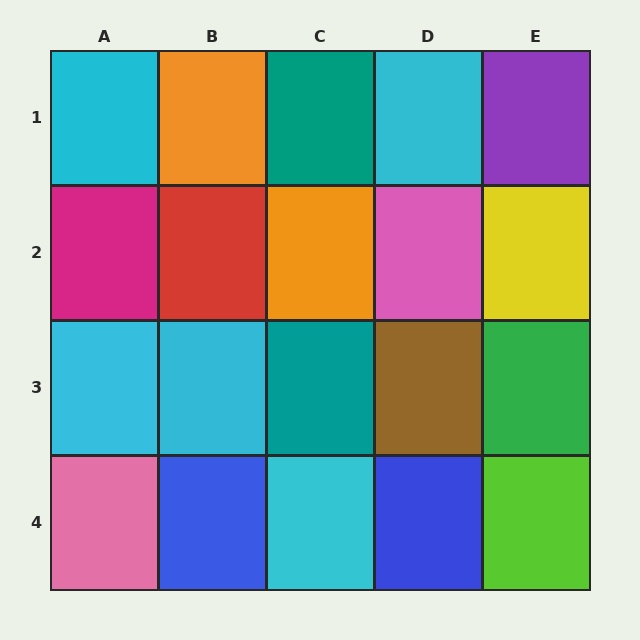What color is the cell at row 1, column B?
Orange.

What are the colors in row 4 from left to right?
Pink, blue, cyan, blue, lime.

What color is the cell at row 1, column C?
Teal.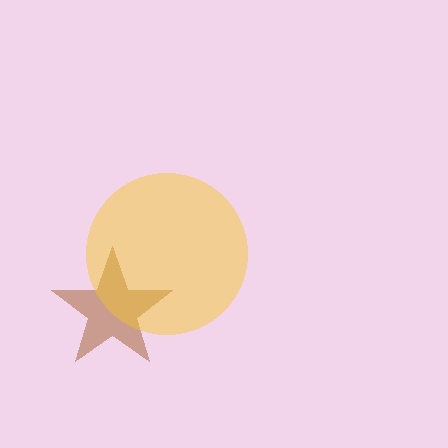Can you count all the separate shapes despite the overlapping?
Yes, there are 2 separate shapes.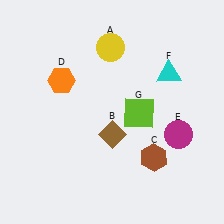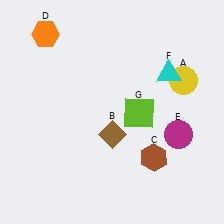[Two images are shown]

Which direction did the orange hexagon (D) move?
The orange hexagon (D) moved up.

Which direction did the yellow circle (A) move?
The yellow circle (A) moved right.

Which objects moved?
The objects that moved are: the yellow circle (A), the orange hexagon (D).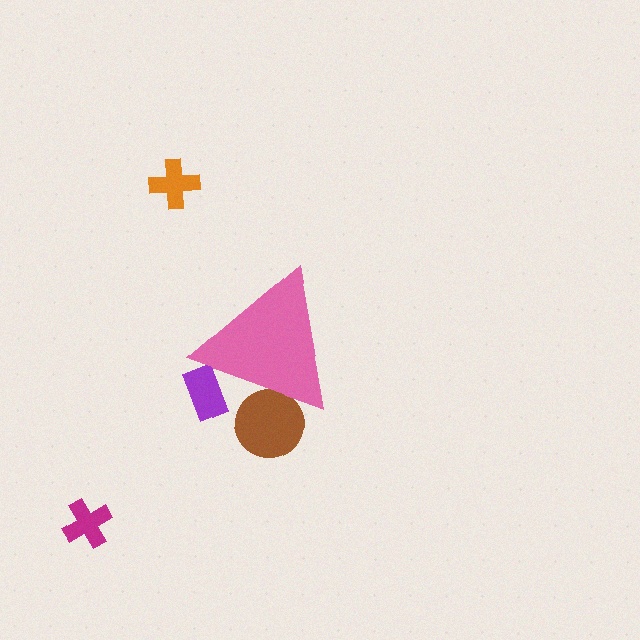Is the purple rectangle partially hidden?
Yes, the purple rectangle is partially hidden behind the pink triangle.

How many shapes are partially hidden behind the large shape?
2 shapes are partially hidden.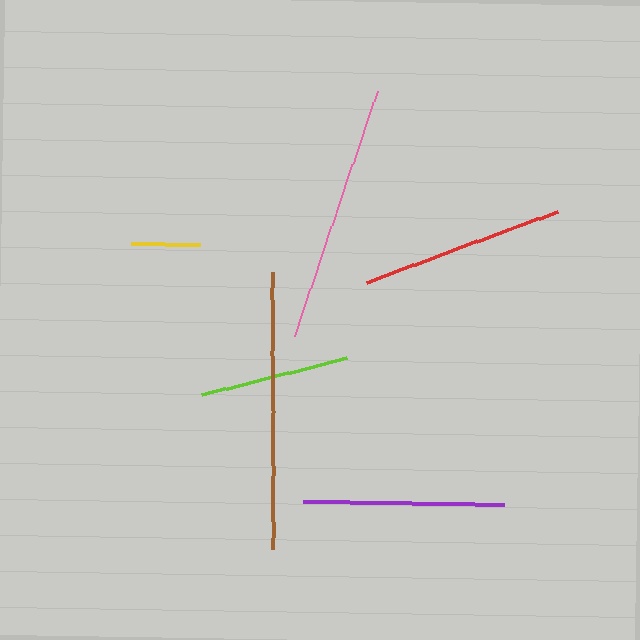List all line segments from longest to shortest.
From longest to shortest: brown, pink, red, purple, lime, yellow.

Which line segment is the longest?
The brown line is the longest at approximately 277 pixels.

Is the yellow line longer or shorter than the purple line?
The purple line is longer than the yellow line.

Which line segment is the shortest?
The yellow line is the shortest at approximately 69 pixels.